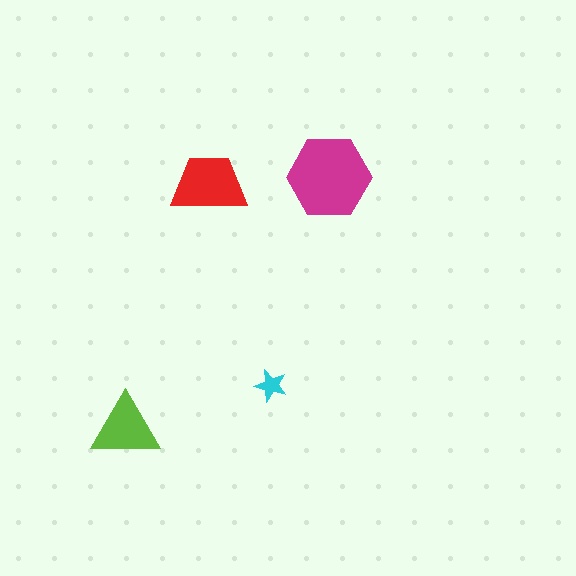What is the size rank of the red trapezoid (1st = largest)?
2nd.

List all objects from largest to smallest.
The magenta hexagon, the red trapezoid, the lime triangle, the cyan star.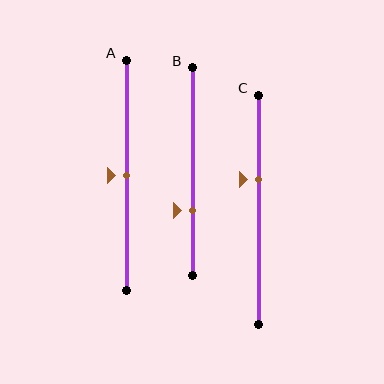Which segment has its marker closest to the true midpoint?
Segment A has its marker closest to the true midpoint.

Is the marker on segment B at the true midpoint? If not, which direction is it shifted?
No, the marker on segment B is shifted downward by about 19% of the segment length.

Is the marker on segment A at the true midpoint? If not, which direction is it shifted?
Yes, the marker on segment A is at the true midpoint.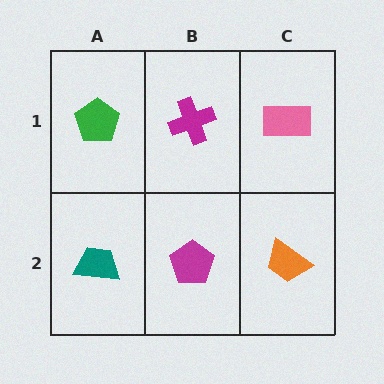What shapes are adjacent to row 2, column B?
A magenta cross (row 1, column B), a teal trapezoid (row 2, column A), an orange trapezoid (row 2, column C).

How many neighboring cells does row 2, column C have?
2.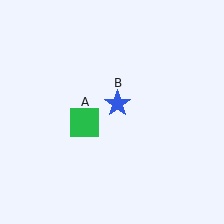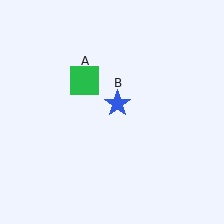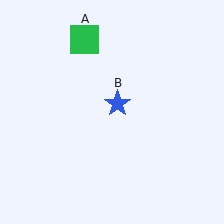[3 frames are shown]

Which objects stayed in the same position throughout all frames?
Blue star (object B) remained stationary.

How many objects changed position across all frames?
1 object changed position: green square (object A).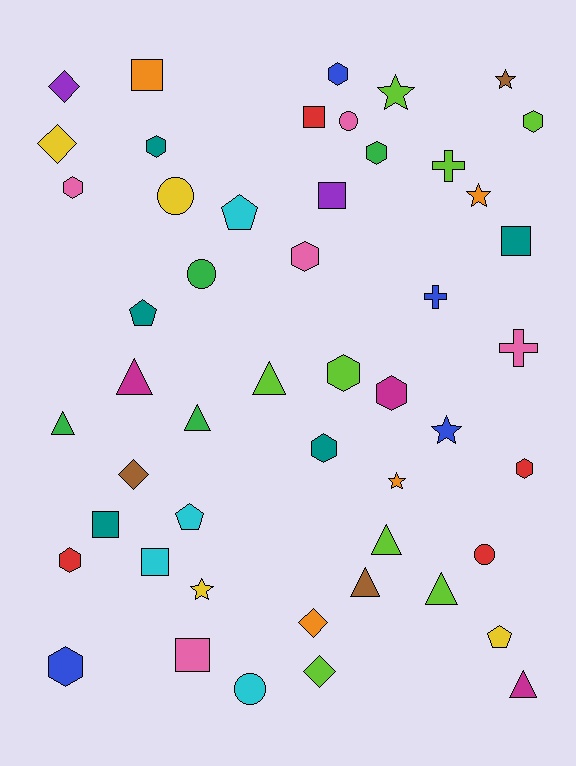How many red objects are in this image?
There are 4 red objects.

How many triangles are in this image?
There are 8 triangles.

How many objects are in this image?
There are 50 objects.